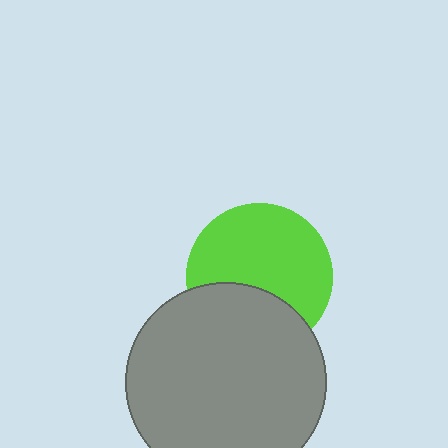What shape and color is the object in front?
The object in front is a gray circle.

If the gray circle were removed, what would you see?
You would see the complete lime circle.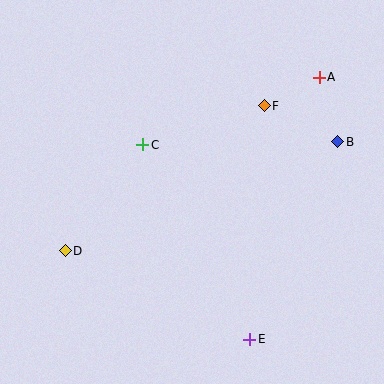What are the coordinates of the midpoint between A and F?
The midpoint between A and F is at (291, 91).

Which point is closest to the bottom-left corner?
Point D is closest to the bottom-left corner.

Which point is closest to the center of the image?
Point C at (143, 145) is closest to the center.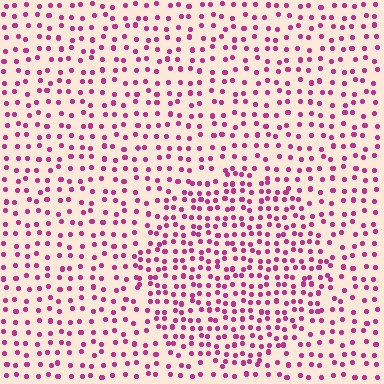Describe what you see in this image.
The image contains small magenta elements arranged at two different densities. A circle-shaped region is visible where the elements are more densely packed than the surrounding area.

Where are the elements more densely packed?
The elements are more densely packed inside the circle boundary.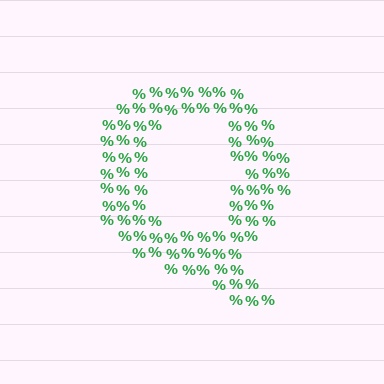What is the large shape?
The large shape is the letter Q.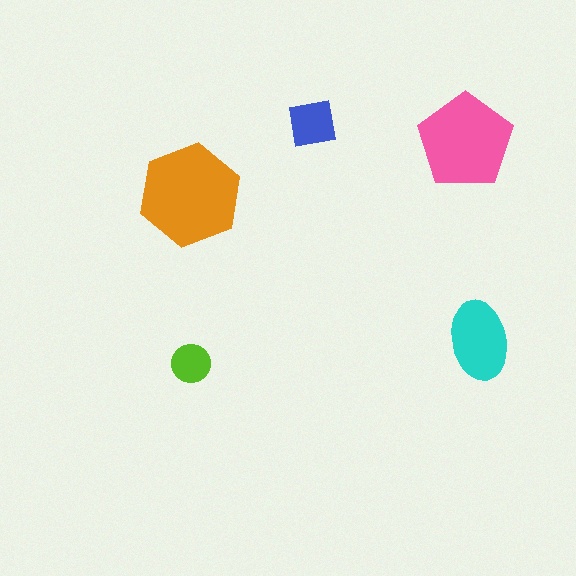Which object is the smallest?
The lime circle.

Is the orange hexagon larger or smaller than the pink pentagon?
Larger.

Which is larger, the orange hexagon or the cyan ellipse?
The orange hexagon.